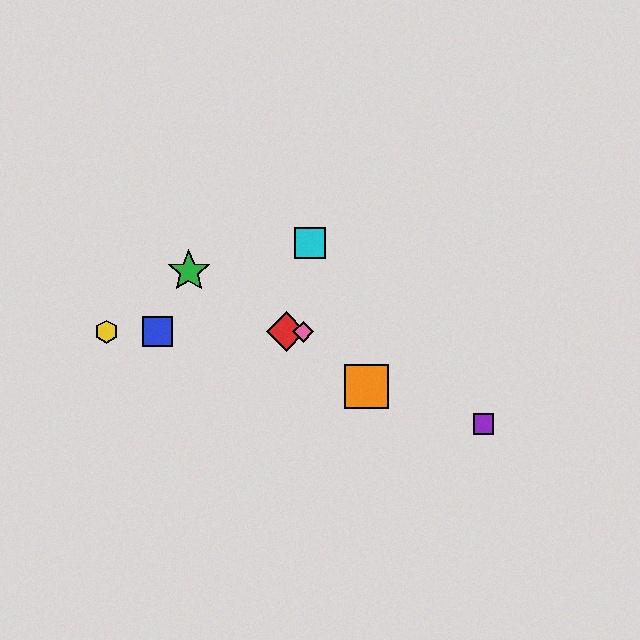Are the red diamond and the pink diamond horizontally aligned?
Yes, both are at y≈332.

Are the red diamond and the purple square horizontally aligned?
No, the red diamond is at y≈332 and the purple square is at y≈424.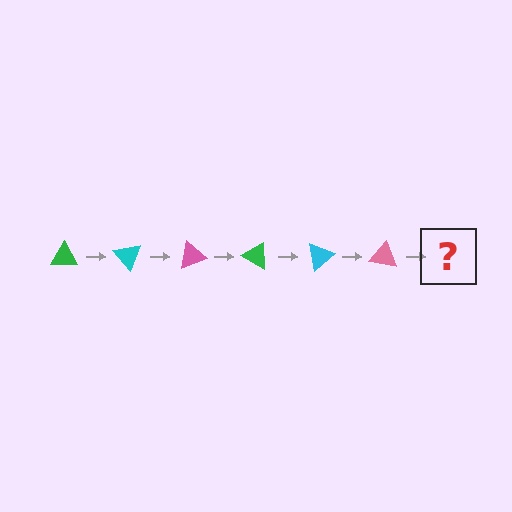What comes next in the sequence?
The next element should be a green triangle, rotated 300 degrees from the start.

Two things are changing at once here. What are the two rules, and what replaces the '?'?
The two rules are that it rotates 50 degrees each step and the color cycles through green, cyan, and pink. The '?' should be a green triangle, rotated 300 degrees from the start.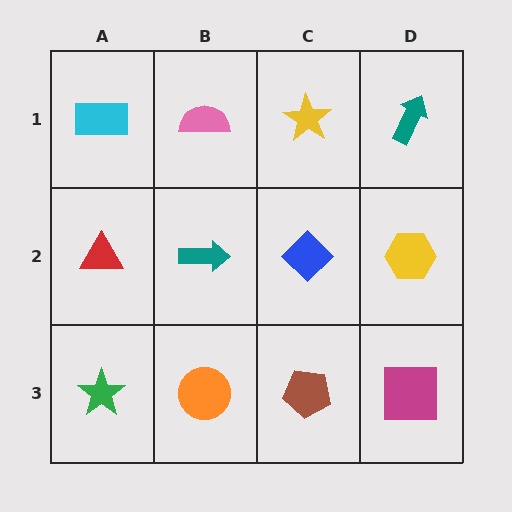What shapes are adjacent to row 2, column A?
A cyan rectangle (row 1, column A), a green star (row 3, column A), a teal arrow (row 2, column B).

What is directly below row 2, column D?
A magenta square.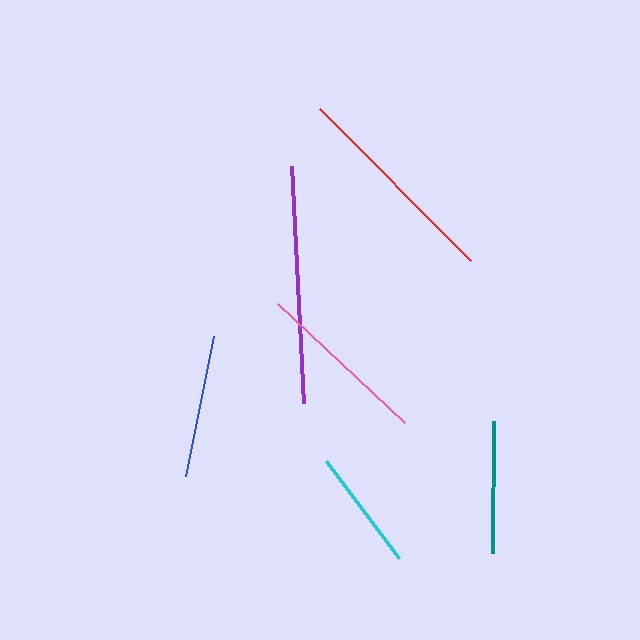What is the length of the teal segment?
The teal segment is approximately 132 pixels long.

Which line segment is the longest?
The purple line is the longest at approximately 238 pixels.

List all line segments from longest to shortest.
From longest to shortest: purple, red, pink, blue, teal, cyan.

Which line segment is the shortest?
The cyan line is the shortest at approximately 121 pixels.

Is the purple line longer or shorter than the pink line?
The purple line is longer than the pink line.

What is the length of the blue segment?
The blue segment is approximately 143 pixels long.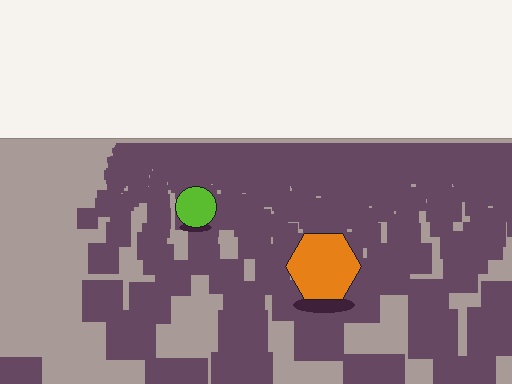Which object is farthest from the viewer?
The lime circle is farthest from the viewer. It appears smaller and the ground texture around it is denser.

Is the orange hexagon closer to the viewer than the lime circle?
Yes. The orange hexagon is closer — you can tell from the texture gradient: the ground texture is coarser near it.